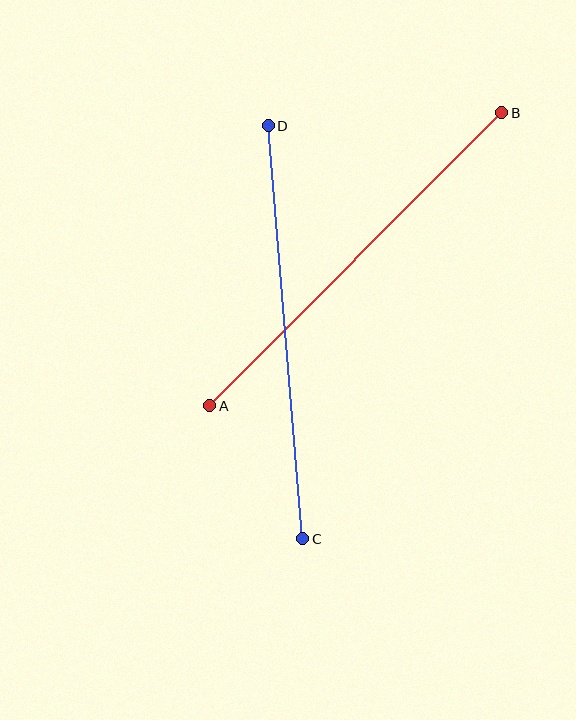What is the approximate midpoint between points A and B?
The midpoint is at approximately (356, 259) pixels.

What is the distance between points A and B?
The distance is approximately 413 pixels.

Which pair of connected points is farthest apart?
Points C and D are farthest apart.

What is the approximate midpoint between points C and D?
The midpoint is at approximately (285, 332) pixels.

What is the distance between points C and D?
The distance is approximately 415 pixels.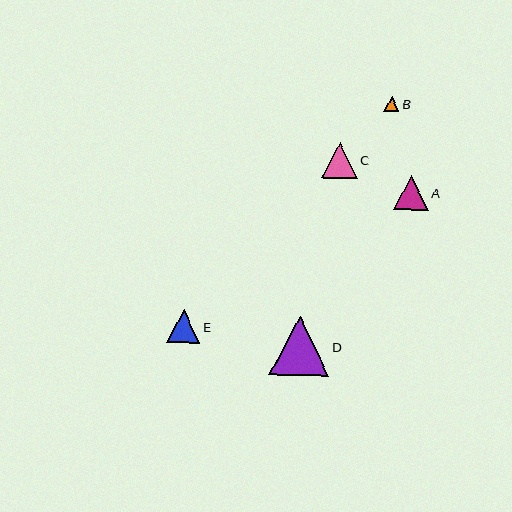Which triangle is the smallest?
Triangle B is the smallest with a size of approximately 15 pixels.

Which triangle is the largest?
Triangle D is the largest with a size of approximately 59 pixels.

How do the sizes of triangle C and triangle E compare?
Triangle C and triangle E are approximately the same size.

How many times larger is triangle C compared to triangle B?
Triangle C is approximately 2.3 times the size of triangle B.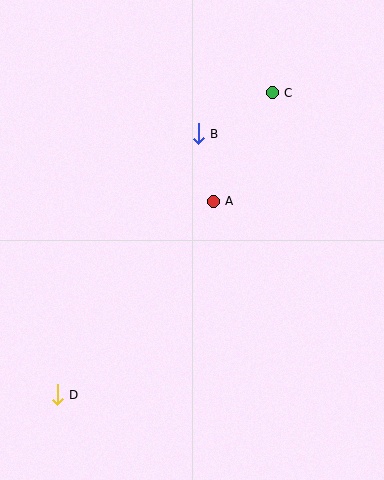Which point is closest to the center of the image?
Point A at (213, 201) is closest to the center.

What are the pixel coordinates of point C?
Point C is at (272, 93).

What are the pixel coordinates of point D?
Point D is at (57, 395).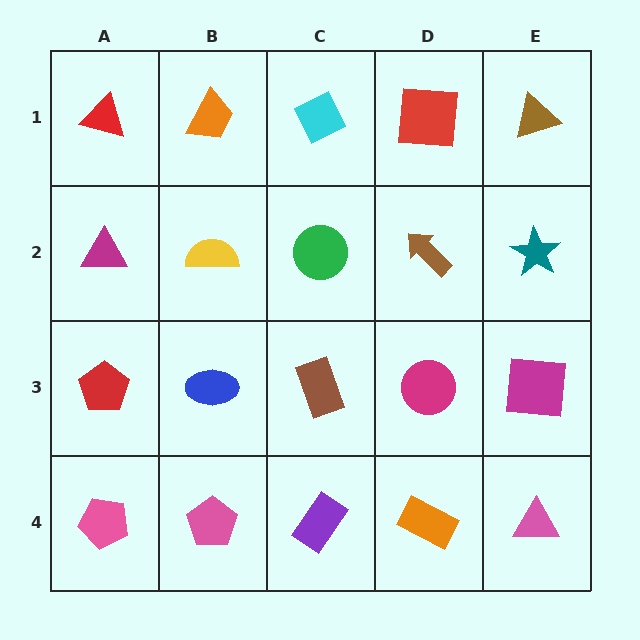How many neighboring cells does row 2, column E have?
3.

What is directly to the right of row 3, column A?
A blue ellipse.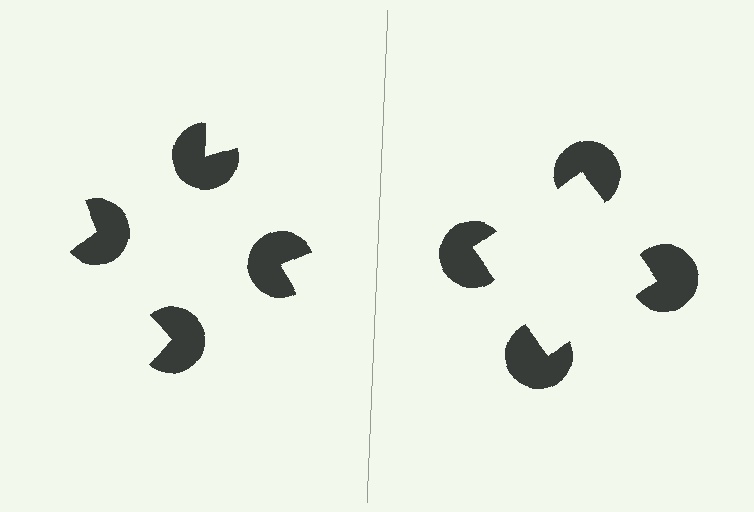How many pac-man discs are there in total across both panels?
8 — 4 on each side.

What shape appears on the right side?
An illusory square.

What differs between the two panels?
The pac-man discs are positioned identically on both sides; only the wedge orientations differ. On the right they align to a square; on the left they are misaligned.